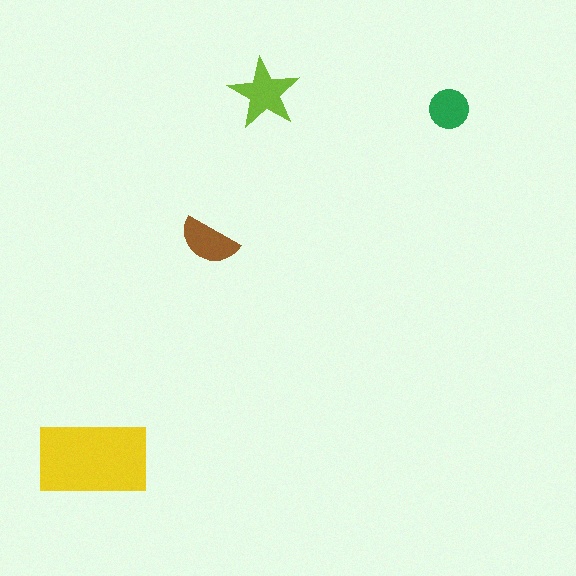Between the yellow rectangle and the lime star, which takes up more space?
The yellow rectangle.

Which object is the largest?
The yellow rectangle.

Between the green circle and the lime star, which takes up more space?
The lime star.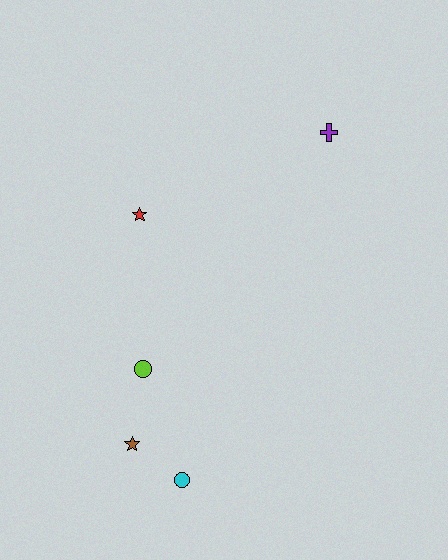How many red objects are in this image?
There is 1 red object.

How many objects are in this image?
There are 5 objects.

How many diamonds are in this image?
There are no diamonds.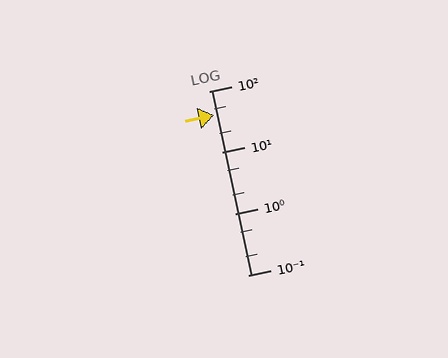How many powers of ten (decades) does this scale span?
The scale spans 3 decades, from 0.1 to 100.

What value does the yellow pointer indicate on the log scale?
The pointer indicates approximately 40.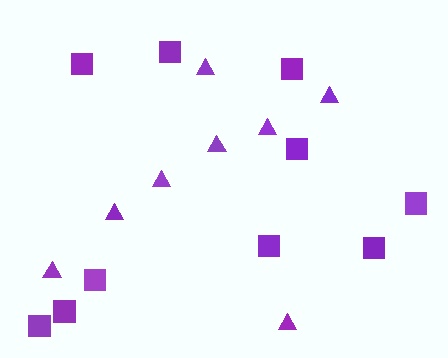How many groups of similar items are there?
There are 2 groups: one group of triangles (8) and one group of squares (10).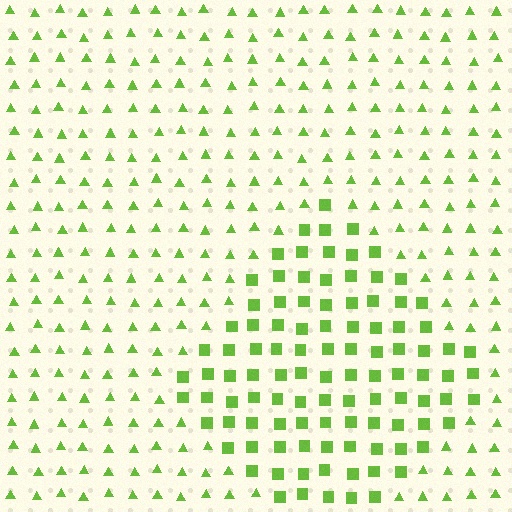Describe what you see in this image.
The image is filled with small lime elements arranged in a uniform grid. A diamond-shaped region contains squares, while the surrounding area contains triangles. The boundary is defined purely by the change in element shape.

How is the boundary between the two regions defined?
The boundary is defined by a change in element shape: squares inside vs. triangles outside. All elements share the same color and spacing.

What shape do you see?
I see a diamond.